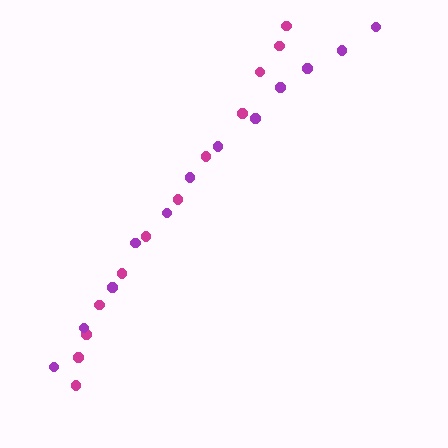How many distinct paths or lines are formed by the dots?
There are 2 distinct paths.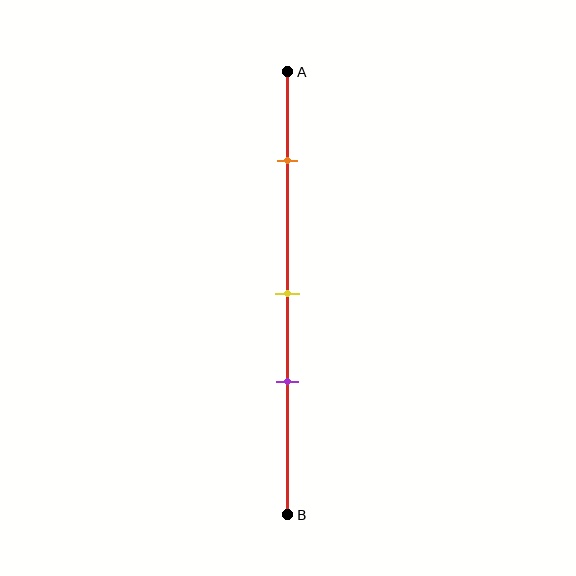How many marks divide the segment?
There are 3 marks dividing the segment.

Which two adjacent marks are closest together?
The yellow and purple marks are the closest adjacent pair.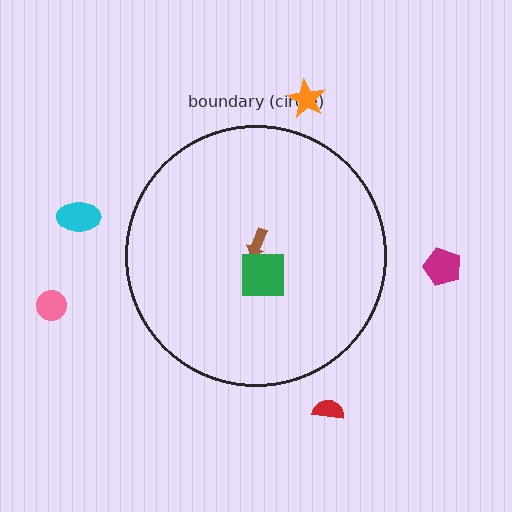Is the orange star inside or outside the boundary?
Outside.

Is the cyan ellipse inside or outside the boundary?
Outside.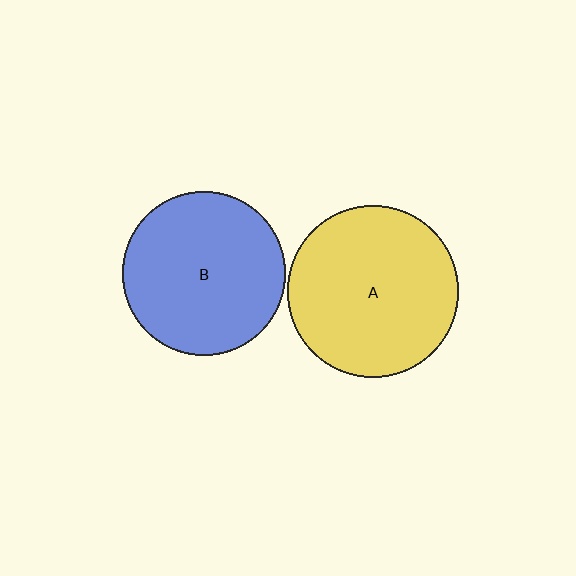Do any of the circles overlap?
No, none of the circles overlap.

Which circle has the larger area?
Circle A (yellow).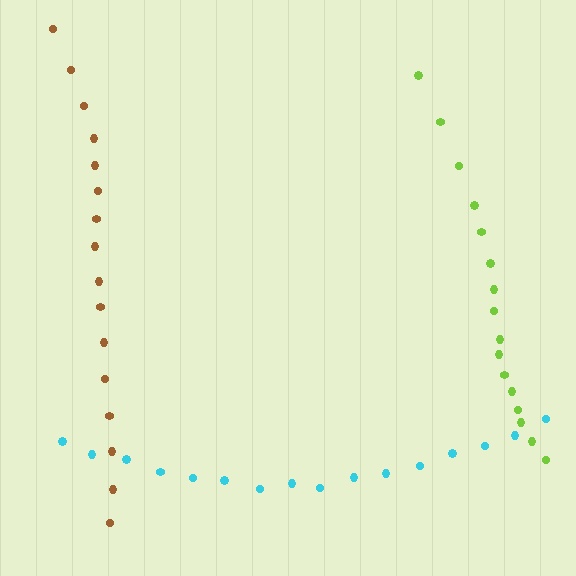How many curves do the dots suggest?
There are 3 distinct paths.